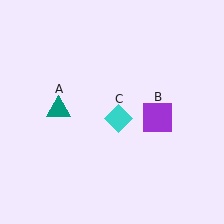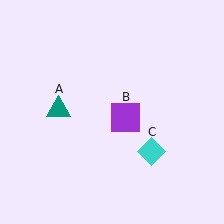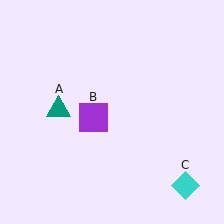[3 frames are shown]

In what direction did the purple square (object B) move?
The purple square (object B) moved left.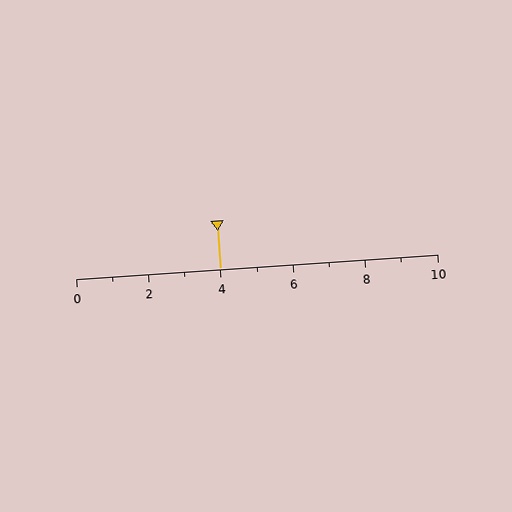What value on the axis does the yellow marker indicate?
The marker indicates approximately 4.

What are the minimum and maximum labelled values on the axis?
The axis runs from 0 to 10.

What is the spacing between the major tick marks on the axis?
The major ticks are spaced 2 apart.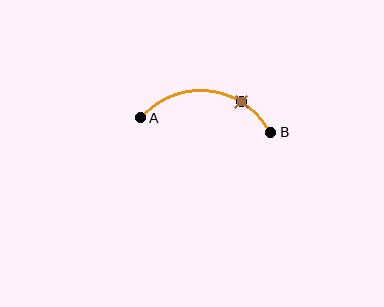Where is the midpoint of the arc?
The arc midpoint is the point on the curve farthest from the straight line joining A and B. It sits above that line.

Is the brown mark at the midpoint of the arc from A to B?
No. The brown mark lies on the arc but is closer to endpoint B. The arc midpoint would be at the point on the curve equidistant along the arc from both A and B.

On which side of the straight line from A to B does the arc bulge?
The arc bulges above the straight line connecting A and B.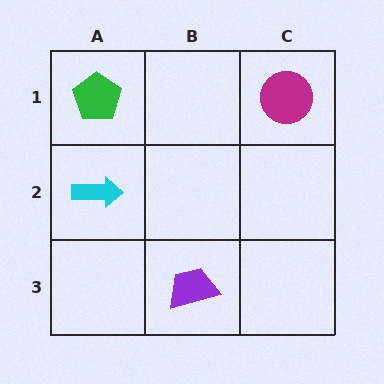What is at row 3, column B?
A purple trapezoid.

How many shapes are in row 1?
2 shapes.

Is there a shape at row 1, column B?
No, that cell is empty.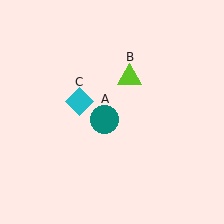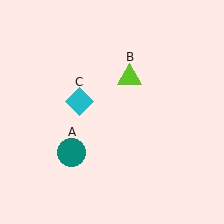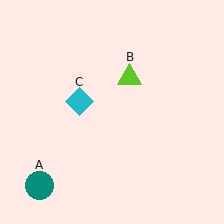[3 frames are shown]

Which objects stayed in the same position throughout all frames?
Lime triangle (object B) and cyan diamond (object C) remained stationary.